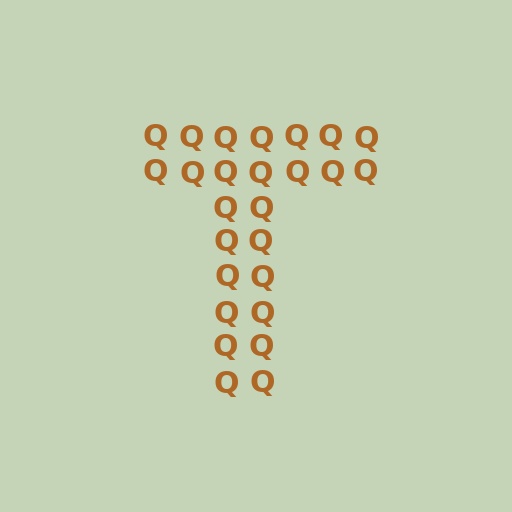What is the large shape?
The large shape is the letter T.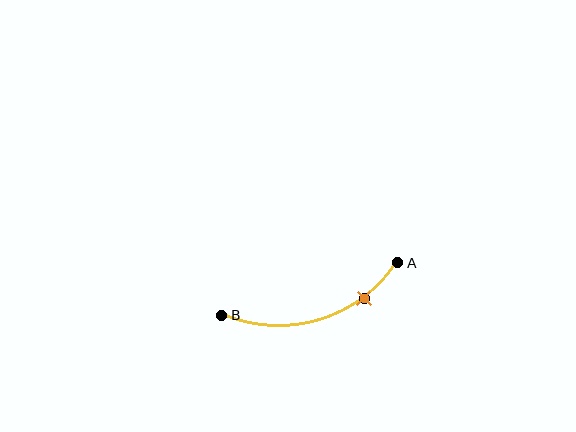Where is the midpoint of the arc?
The arc midpoint is the point on the curve farthest from the straight line joining A and B. It sits below that line.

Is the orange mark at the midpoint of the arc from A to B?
No. The orange mark lies on the arc but is closer to endpoint A. The arc midpoint would be at the point on the curve equidistant along the arc from both A and B.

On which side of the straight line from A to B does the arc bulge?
The arc bulges below the straight line connecting A and B.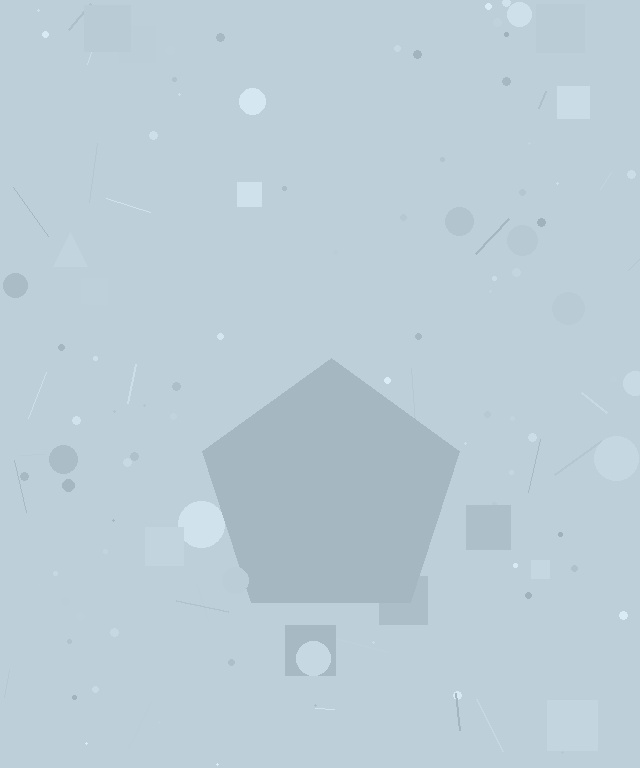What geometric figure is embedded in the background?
A pentagon is embedded in the background.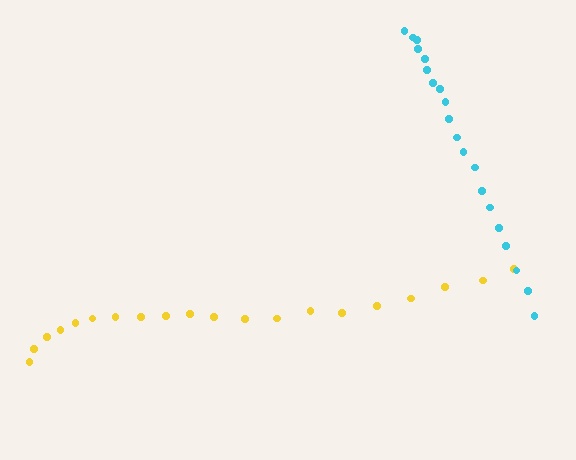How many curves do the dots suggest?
There are 2 distinct paths.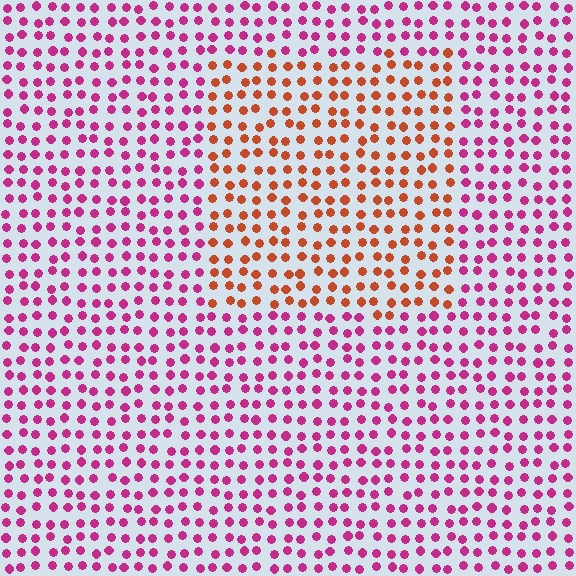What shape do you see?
I see a rectangle.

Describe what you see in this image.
The image is filled with small magenta elements in a uniform arrangement. A rectangle-shaped region is visible where the elements are tinted to a slightly different hue, forming a subtle color boundary.